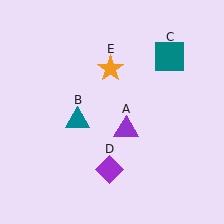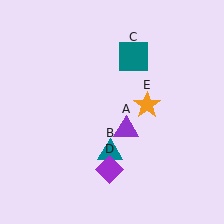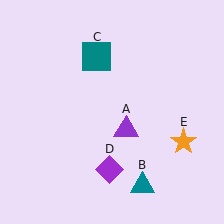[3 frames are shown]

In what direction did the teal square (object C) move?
The teal square (object C) moved left.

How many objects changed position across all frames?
3 objects changed position: teal triangle (object B), teal square (object C), orange star (object E).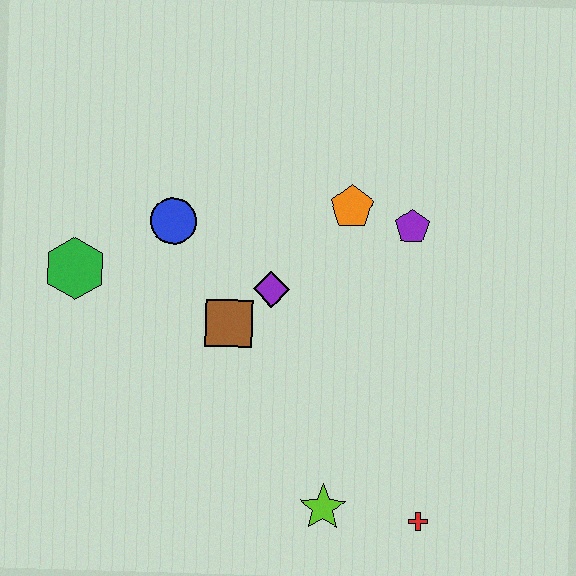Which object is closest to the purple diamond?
The brown square is closest to the purple diamond.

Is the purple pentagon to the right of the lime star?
Yes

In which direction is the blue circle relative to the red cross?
The blue circle is above the red cross.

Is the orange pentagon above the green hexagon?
Yes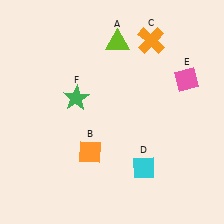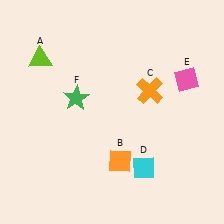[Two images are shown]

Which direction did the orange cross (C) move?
The orange cross (C) moved down.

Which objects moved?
The objects that moved are: the lime triangle (A), the orange diamond (B), the orange cross (C).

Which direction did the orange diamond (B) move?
The orange diamond (B) moved right.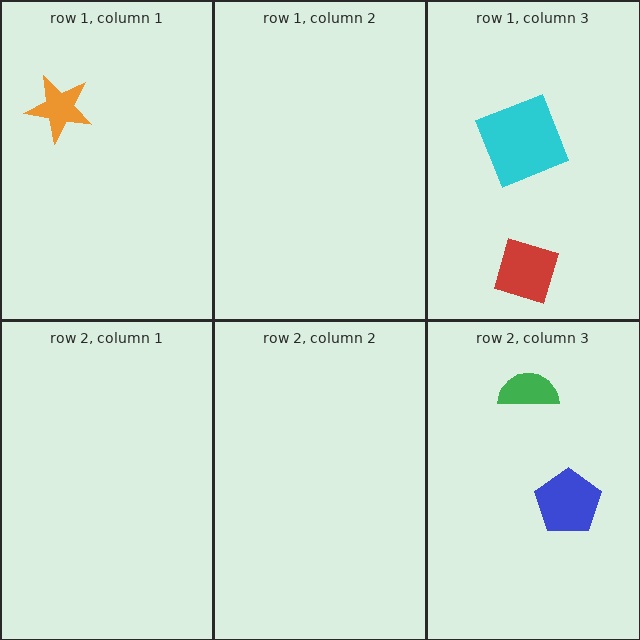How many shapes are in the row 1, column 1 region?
1.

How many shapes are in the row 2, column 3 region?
2.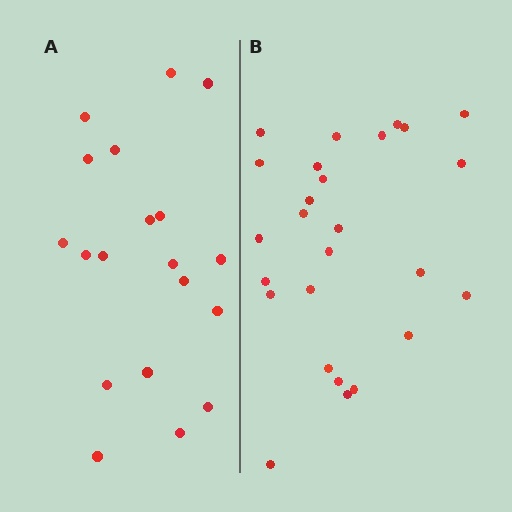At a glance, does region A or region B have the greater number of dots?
Region B (the right region) has more dots.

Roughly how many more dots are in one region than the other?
Region B has roughly 8 or so more dots than region A.